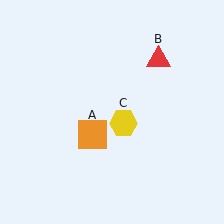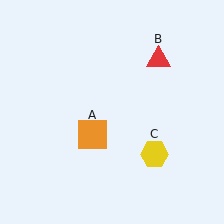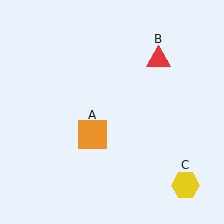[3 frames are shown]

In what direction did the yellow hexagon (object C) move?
The yellow hexagon (object C) moved down and to the right.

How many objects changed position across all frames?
1 object changed position: yellow hexagon (object C).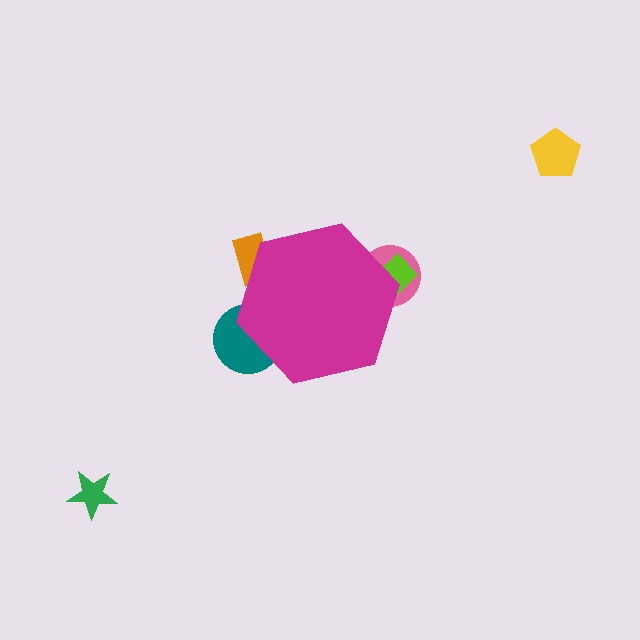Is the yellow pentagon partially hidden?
No, the yellow pentagon is fully visible.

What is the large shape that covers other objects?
A magenta hexagon.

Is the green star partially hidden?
No, the green star is fully visible.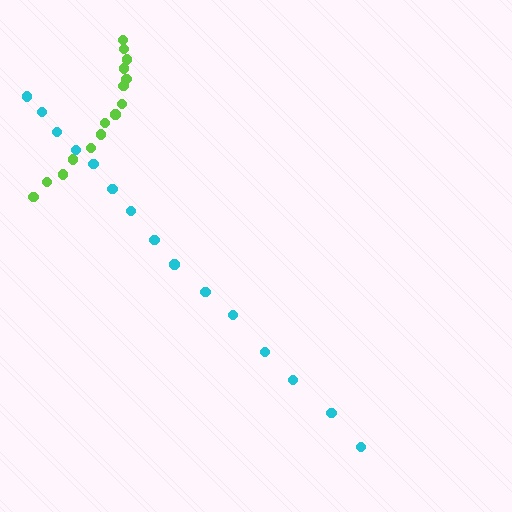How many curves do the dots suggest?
There are 2 distinct paths.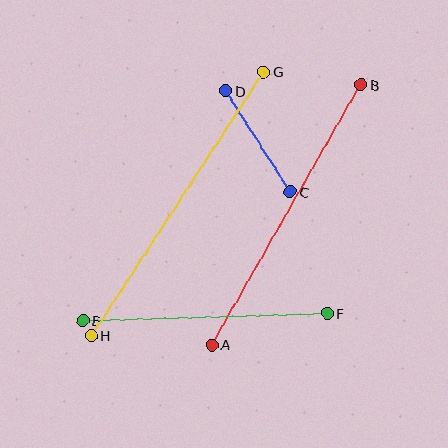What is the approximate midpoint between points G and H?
The midpoint is at approximately (177, 204) pixels.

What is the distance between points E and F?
The distance is approximately 245 pixels.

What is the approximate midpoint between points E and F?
The midpoint is at approximately (205, 317) pixels.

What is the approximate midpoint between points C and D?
The midpoint is at approximately (258, 141) pixels.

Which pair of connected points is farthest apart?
Points G and H are farthest apart.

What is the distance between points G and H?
The distance is approximately 315 pixels.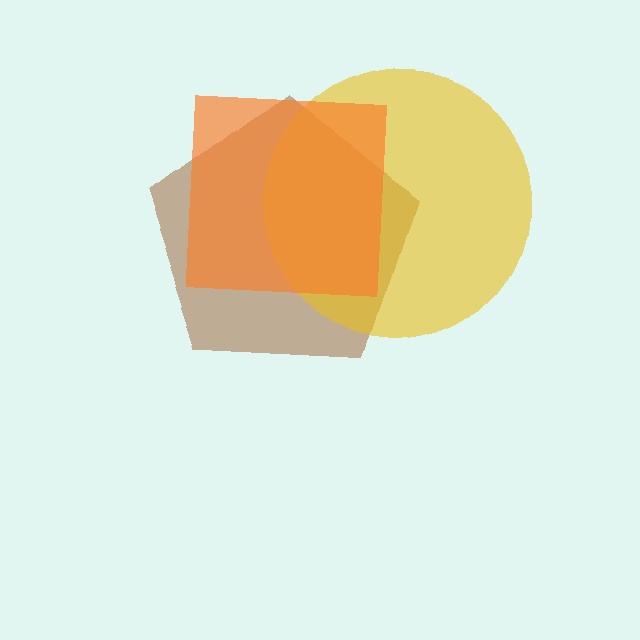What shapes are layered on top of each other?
The layered shapes are: a brown pentagon, a yellow circle, an orange square.